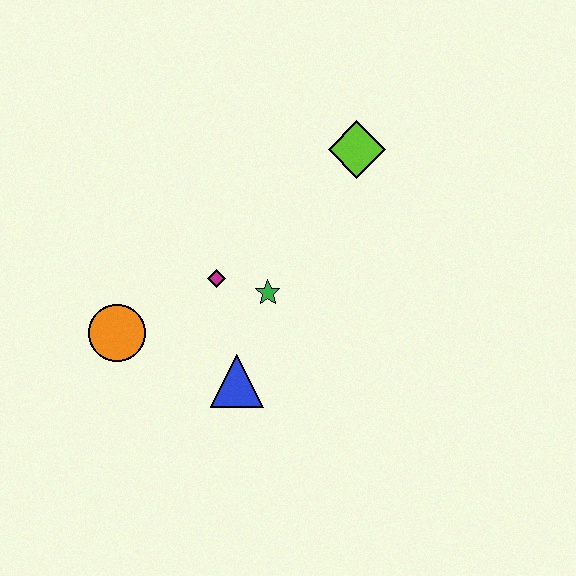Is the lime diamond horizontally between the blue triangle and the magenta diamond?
No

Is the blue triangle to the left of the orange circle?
No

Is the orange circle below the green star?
Yes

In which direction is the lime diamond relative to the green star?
The lime diamond is above the green star.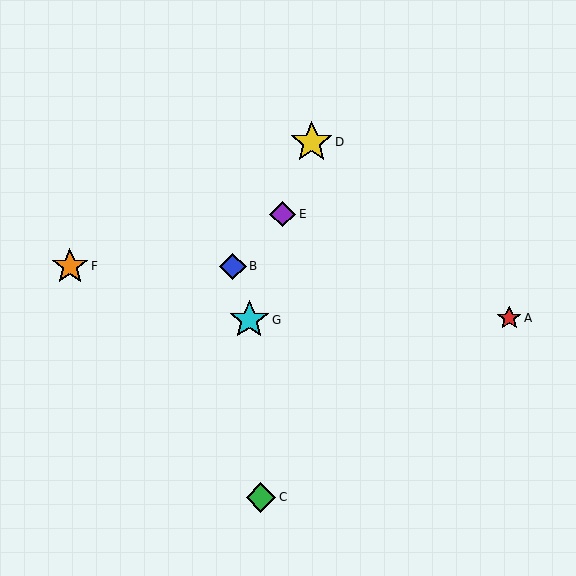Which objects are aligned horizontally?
Objects B, F are aligned horizontally.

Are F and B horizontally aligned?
Yes, both are at y≈266.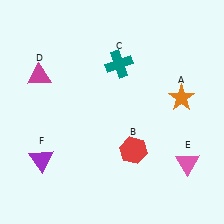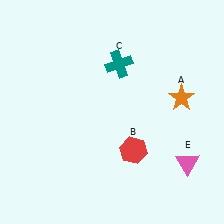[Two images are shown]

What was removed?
The magenta triangle (D), the purple triangle (F) were removed in Image 2.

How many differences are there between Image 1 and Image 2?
There are 2 differences between the two images.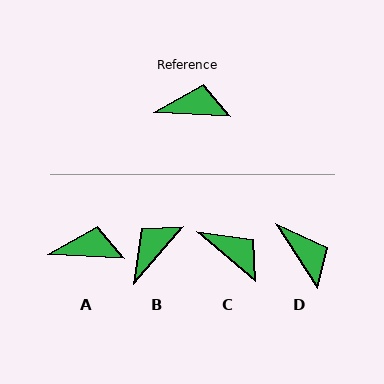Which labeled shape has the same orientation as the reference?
A.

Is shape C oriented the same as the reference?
No, it is off by about 37 degrees.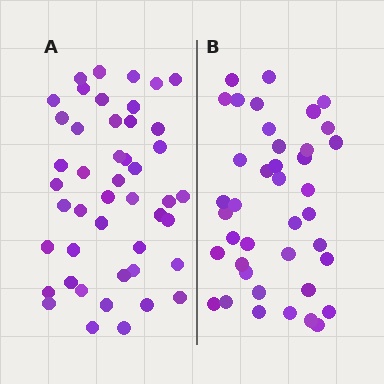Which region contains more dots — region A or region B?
Region A (the left region) has more dots.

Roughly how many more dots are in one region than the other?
Region A has about 6 more dots than region B.